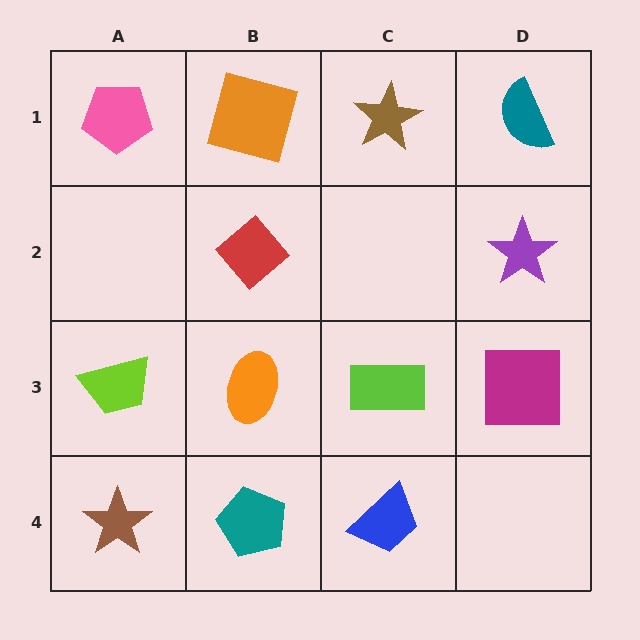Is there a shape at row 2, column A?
No, that cell is empty.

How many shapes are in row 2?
2 shapes.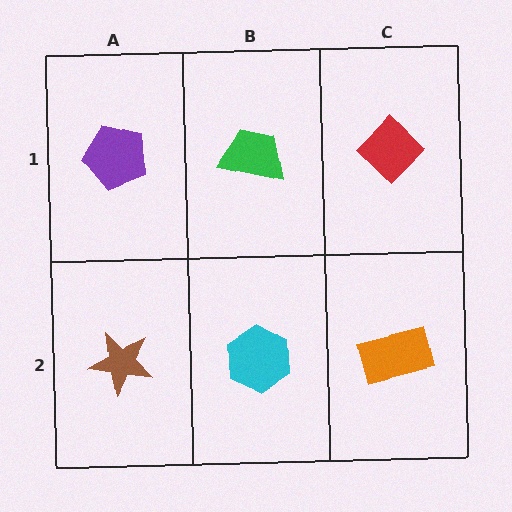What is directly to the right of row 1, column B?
A red diamond.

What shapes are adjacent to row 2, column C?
A red diamond (row 1, column C), a cyan hexagon (row 2, column B).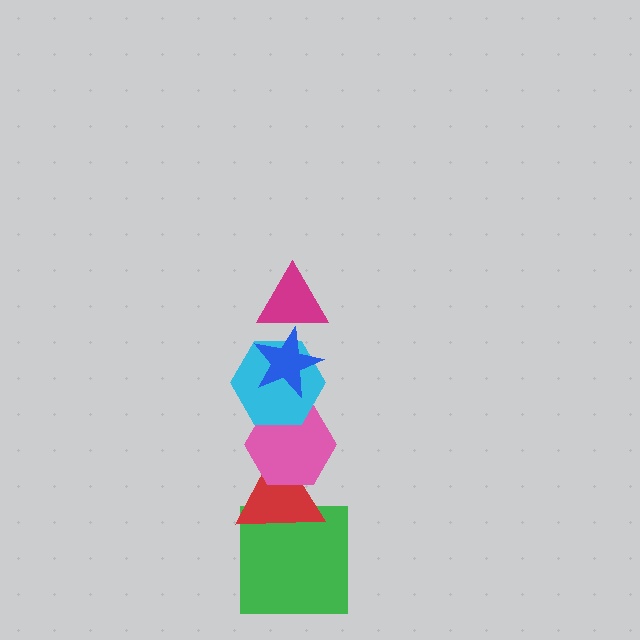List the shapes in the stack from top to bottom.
From top to bottom: the magenta triangle, the blue star, the cyan hexagon, the pink hexagon, the red triangle, the green square.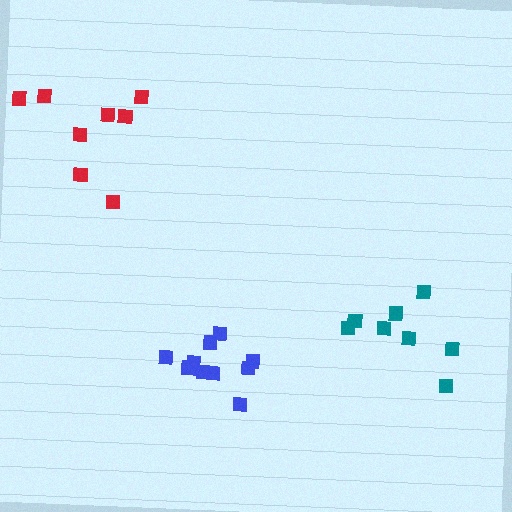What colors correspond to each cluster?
The clusters are colored: blue, teal, red.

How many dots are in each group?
Group 1: 10 dots, Group 2: 8 dots, Group 3: 8 dots (26 total).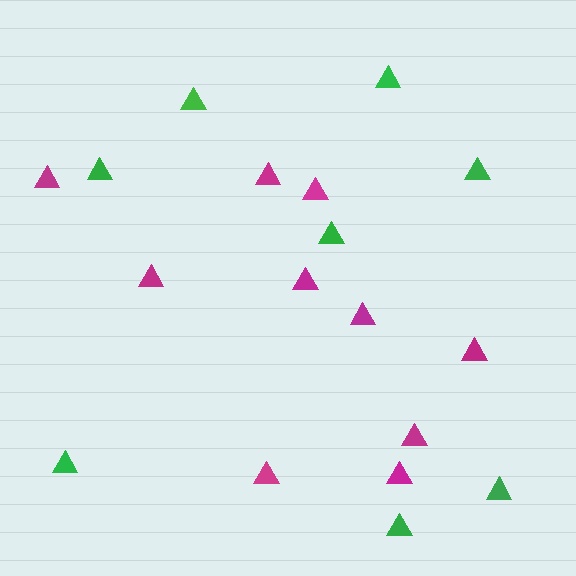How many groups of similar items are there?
There are 2 groups: one group of magenta triangles (10) and one group of green triangles (8).